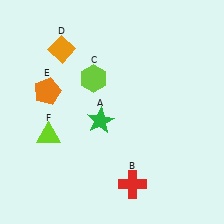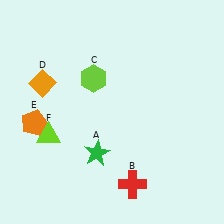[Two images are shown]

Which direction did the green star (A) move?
The green star (A) moved down.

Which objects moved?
The objects that moved are: the green star (A), the orange diamond (D), the orange pentagon (E).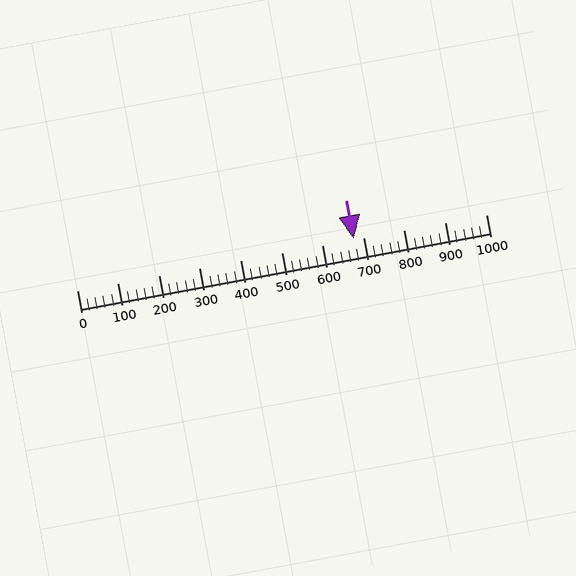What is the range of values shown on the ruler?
The ruler shows values from 0 to 1000.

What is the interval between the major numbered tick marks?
The major tick marks are spaced 100 units apart.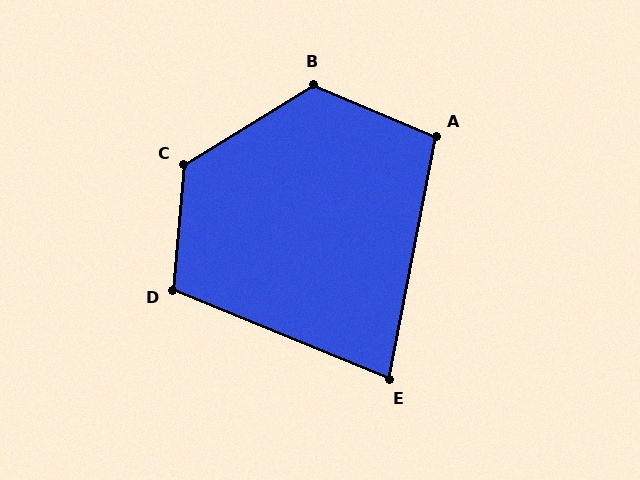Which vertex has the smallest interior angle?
E, at approximately 79 degrees.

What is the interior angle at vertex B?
Approximately 125 degrees (obtuse).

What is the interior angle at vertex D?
Approximately 107 degrees (obtuse).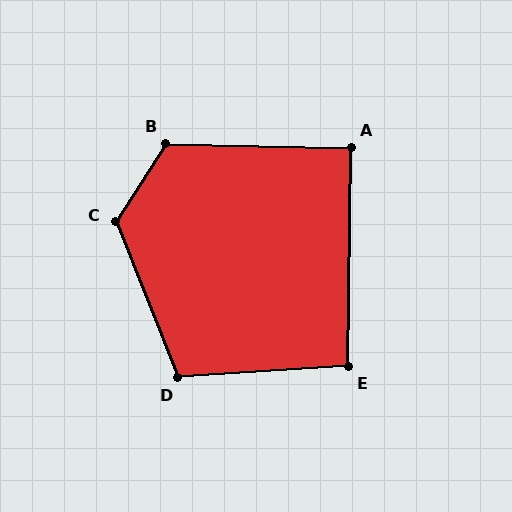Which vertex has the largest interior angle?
C, at approximately 126 degrees.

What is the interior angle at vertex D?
Approximately 108 degrees (obtuse).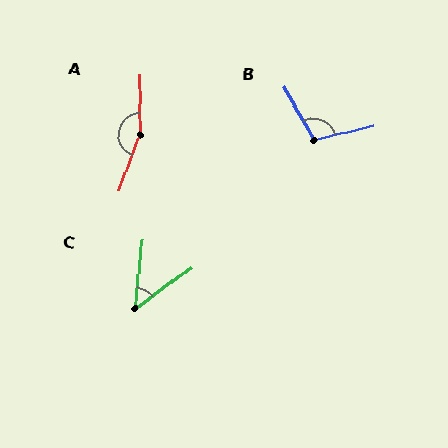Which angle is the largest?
A, at approximately 160 degrees.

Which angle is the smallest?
C, at approximately 48 degrees.